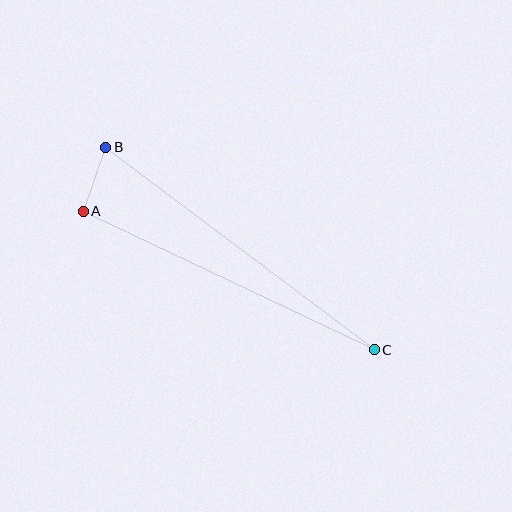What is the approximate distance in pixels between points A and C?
The distance between A and C is approximately 322 pixels.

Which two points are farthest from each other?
Points B and C are farthest from each other.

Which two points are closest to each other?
Points A and B are closest to each other.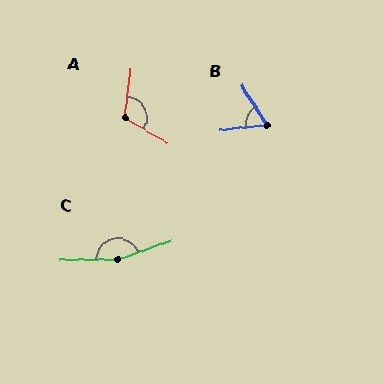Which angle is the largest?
C, at approximately 161 degrees.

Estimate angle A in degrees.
Approximately 113 degrees.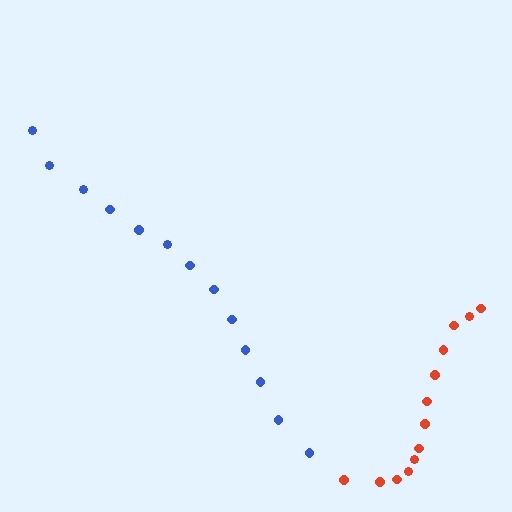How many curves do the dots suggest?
There are 2 distinct paths.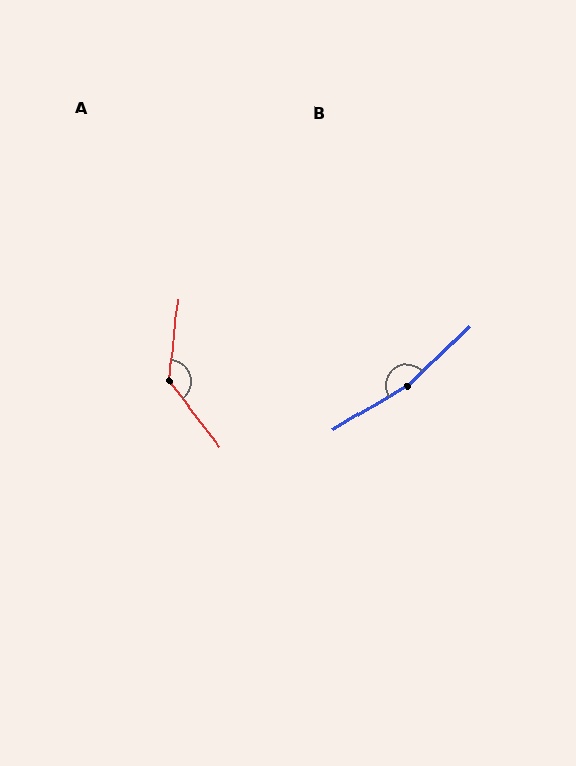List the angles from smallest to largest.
A (137°), B (168°).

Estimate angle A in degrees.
Approximately 137 degrees.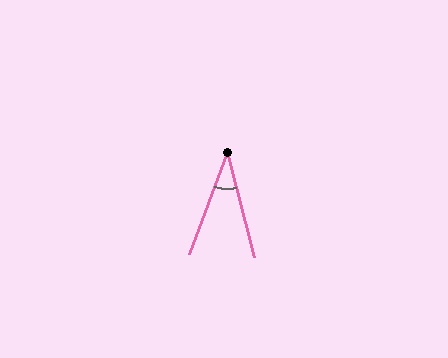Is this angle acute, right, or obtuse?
It is acute.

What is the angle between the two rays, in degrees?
Approximately 35 degrees.